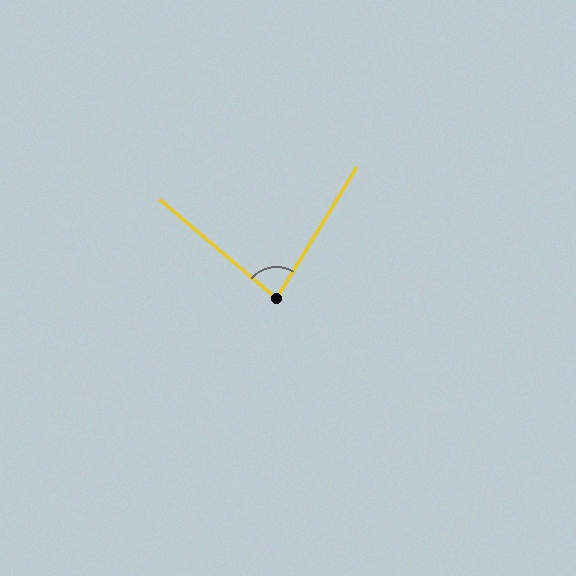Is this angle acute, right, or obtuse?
It is acute.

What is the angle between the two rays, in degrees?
Approximately 81 degrees.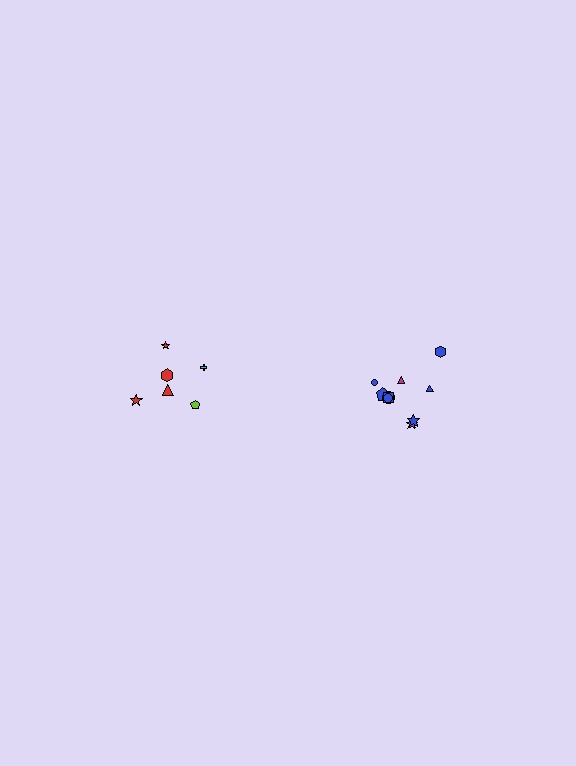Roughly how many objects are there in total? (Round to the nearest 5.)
Roughly 15 objects in total.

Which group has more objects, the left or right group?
The right group.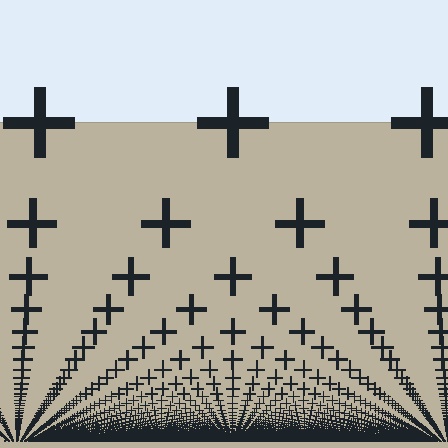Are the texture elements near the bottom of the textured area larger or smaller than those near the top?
Smaller. The gradient is inverted — elements near the bottom are smaller and denser.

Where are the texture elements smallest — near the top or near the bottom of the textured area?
Near the bottom.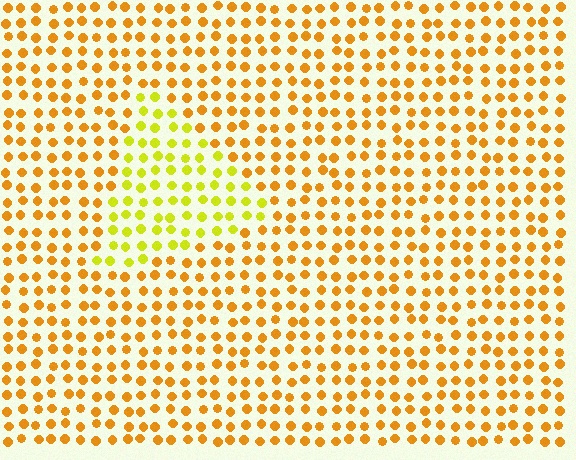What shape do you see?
I see a triangle.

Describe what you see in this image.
The image is filled with small orange elements in a uniform arrangement. A triangle-shaped region is visible where the elements are tinted to a slightly different hue, forming a subtle color boundary.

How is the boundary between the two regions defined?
The boundary is defined purely by a slight shift in hue (about 32 degrees). Spacing, size, and orientation are identical on both sides.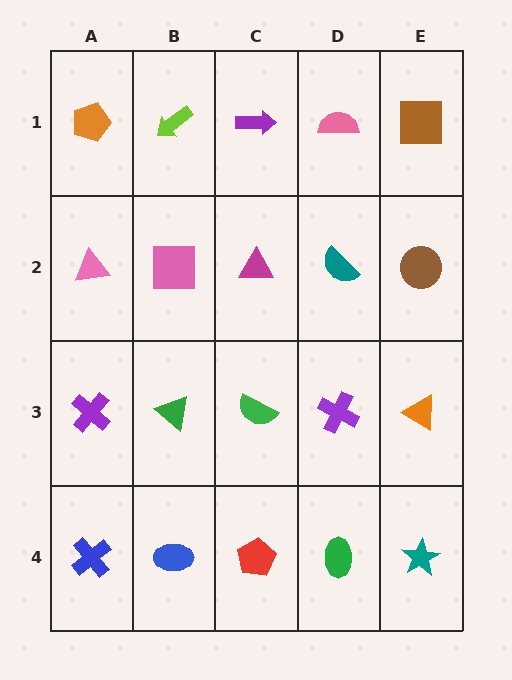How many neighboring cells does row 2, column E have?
3.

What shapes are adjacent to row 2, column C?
A purple arrow (row 1, column C), a green semicircle (row 3, column C), a pink square (row 2, column B), a teal semicircle (row 2, column D).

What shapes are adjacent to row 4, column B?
A green triangle (row 3, column B), a blue cross (row 4, column A), a red pentagon (row 4, column C).